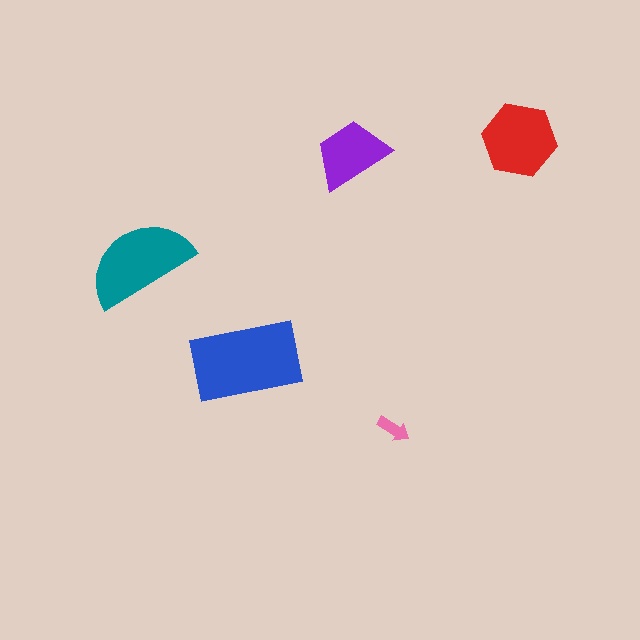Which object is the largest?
The blue rectangle.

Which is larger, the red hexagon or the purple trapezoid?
The red hexagon.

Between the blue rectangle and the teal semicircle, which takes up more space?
The blue rectangle.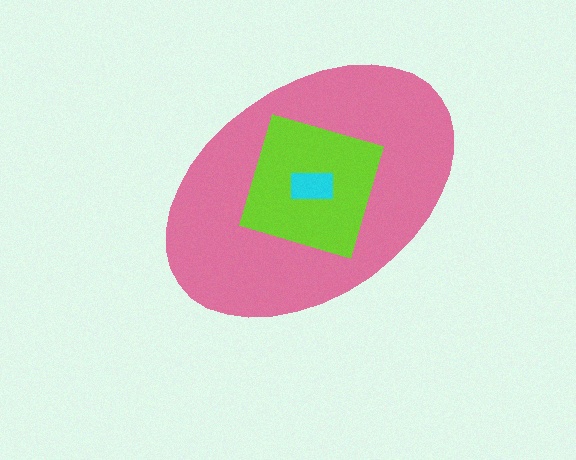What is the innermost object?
The cyan rectangle.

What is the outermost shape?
The pink ellipse.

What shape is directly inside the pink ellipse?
The lime diamond.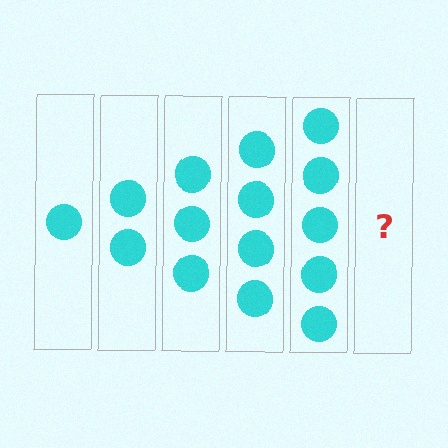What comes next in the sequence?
The next element should be 6 circles.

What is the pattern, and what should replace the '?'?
The pattern is that each step adds one more circle. The '?' should be 6 circles.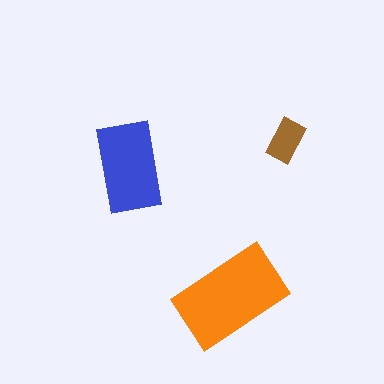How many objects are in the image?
There are 3 objects in the image.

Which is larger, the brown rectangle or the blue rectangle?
The blue one.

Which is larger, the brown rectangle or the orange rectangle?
The orange one.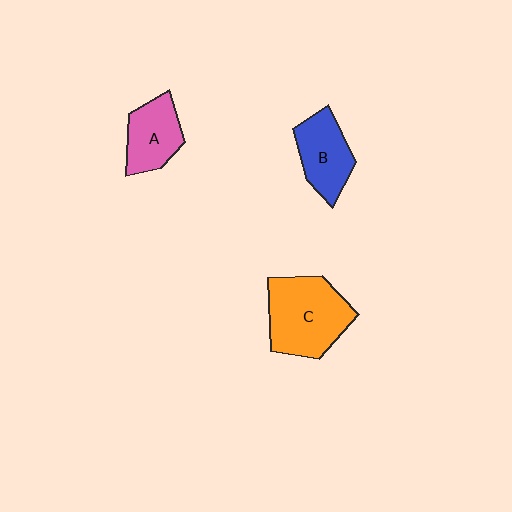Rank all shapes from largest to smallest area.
From largest to smallest: C (orange), B (blue), A (pink).